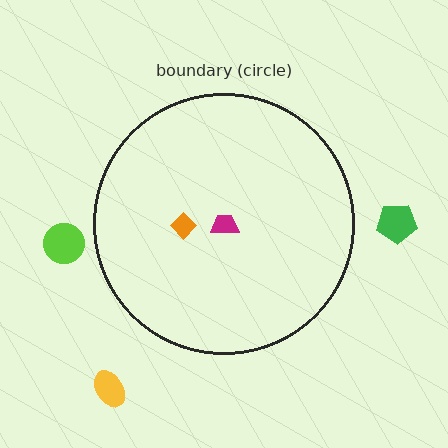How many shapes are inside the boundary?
2 inside, 3 outside.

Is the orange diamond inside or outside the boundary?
Inside.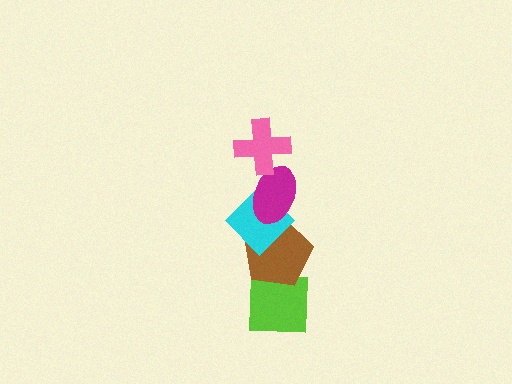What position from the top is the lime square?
The lime square is 5th from the top.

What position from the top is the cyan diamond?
The cyan diamond is 3rd from the top.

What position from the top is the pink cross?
The pink cross is 1st from the top.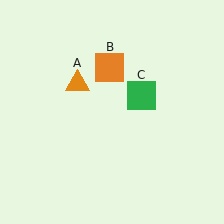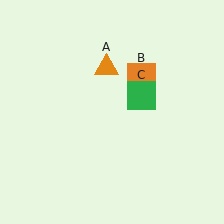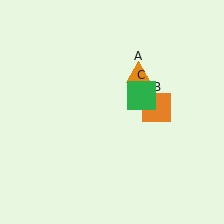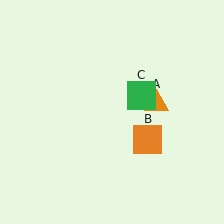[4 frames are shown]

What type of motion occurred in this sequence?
The orange triangle (object A), orange square (object B) rotated clockwise around the center of the scene.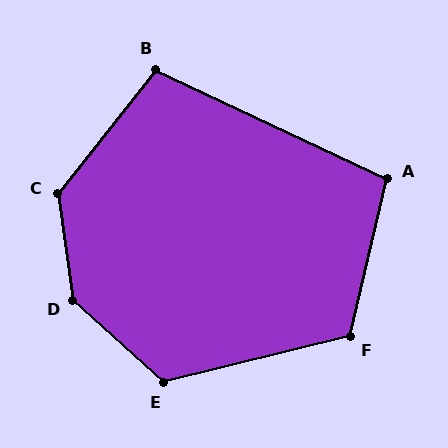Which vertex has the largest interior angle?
D, at approximately 140 degrees.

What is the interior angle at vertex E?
Approximately 124 degrees (obtuse).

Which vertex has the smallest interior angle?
A, at approximately 102 degrees.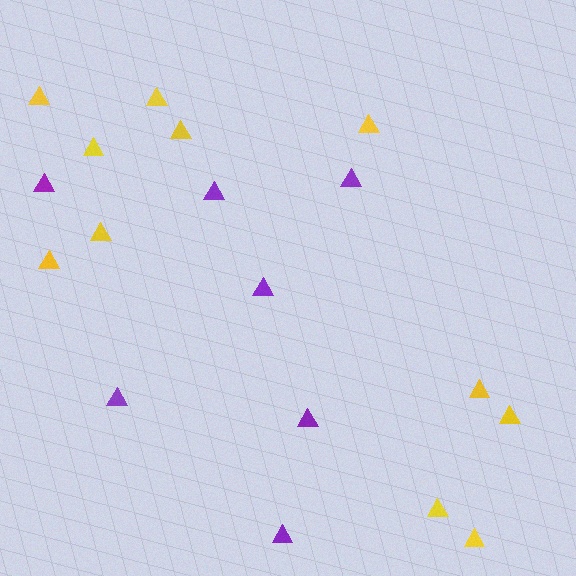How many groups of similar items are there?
There are 2 groups: one group of purple triangles (7) and one group of yellow triangles (11).